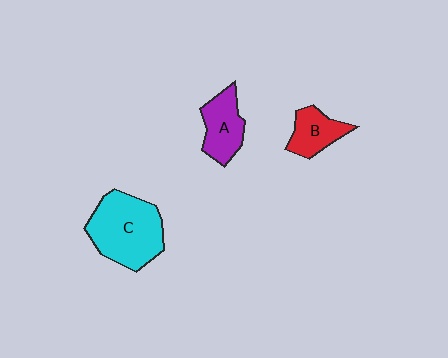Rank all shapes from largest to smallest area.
From largest to smallest: C (cyan), A (purple), B (red).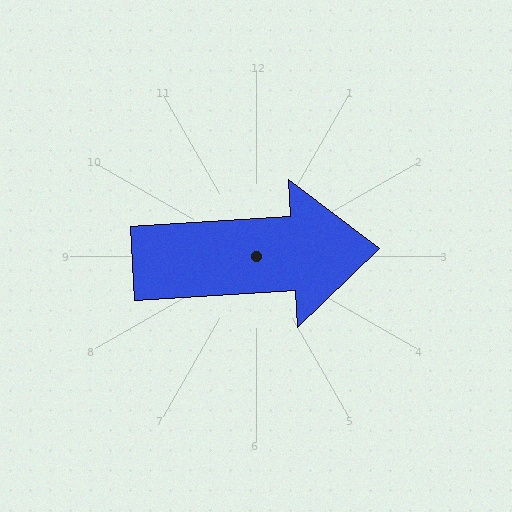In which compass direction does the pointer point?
East.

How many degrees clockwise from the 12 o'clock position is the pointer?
Approximately 87 degrees.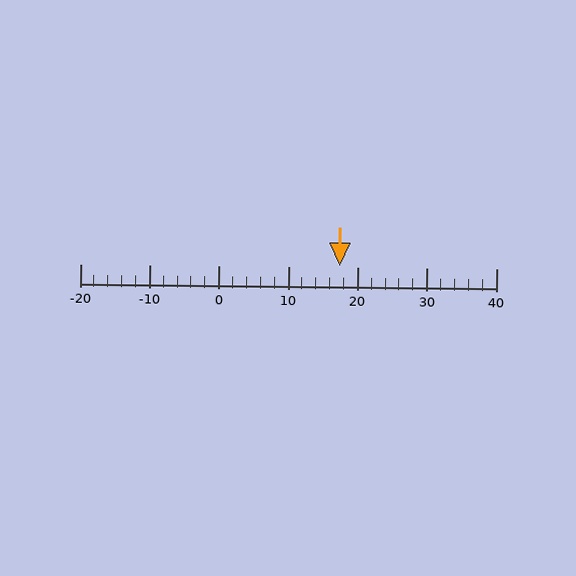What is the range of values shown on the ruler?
The ruler shows values from -20 to 40.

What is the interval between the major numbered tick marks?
The major tick marks are spaced 10 units apart.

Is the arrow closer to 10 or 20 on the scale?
The arrow is closer to 20.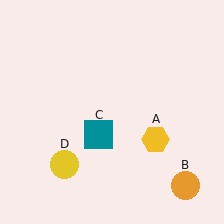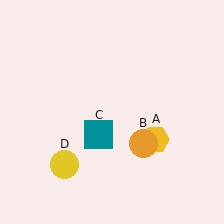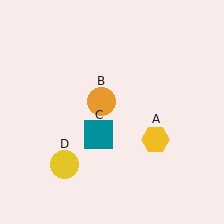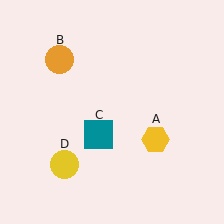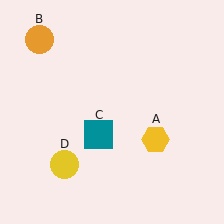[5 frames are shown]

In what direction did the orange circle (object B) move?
The orange circle (object B) moved up and to the left.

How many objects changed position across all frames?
1 object changed position: orange circle (object B).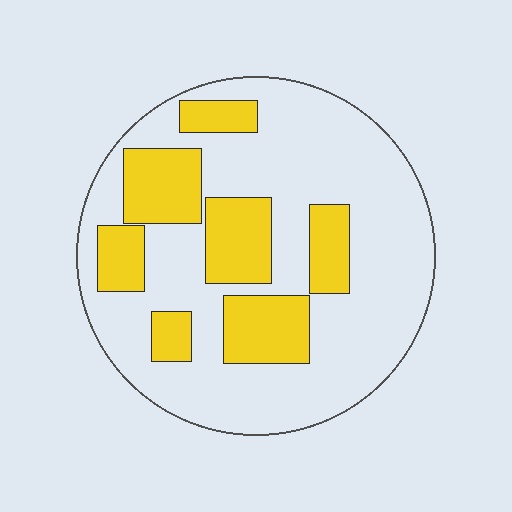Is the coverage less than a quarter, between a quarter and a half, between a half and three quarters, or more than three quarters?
Between a quarter and a half.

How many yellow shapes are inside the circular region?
7.